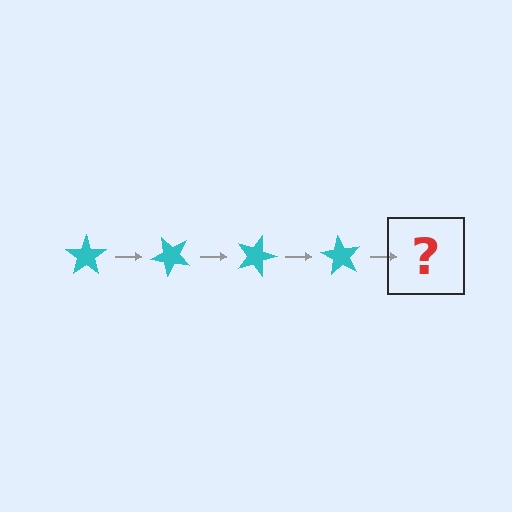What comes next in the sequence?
The next element should be a cyan star rotated 180 degrees.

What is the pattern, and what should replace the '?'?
The pattern is that the star rotates 45 degrees each step. The '?' should be a cyan star rotated 180 degrees.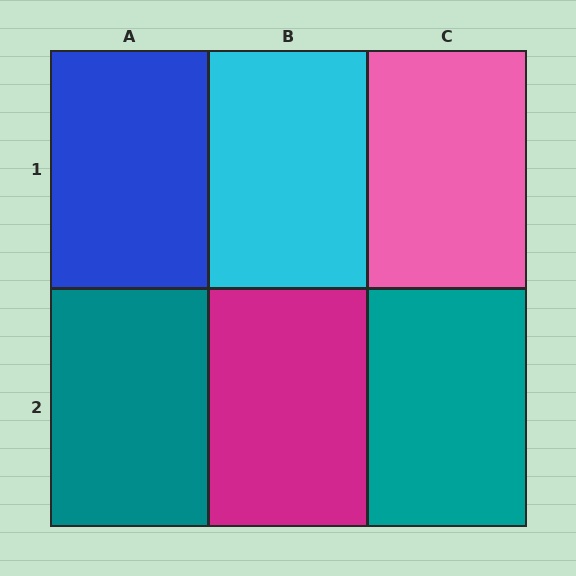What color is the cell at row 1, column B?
Cyan.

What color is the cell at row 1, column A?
Blue.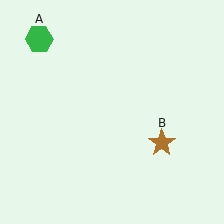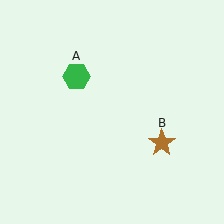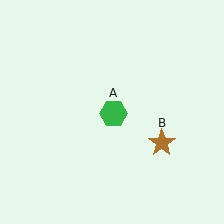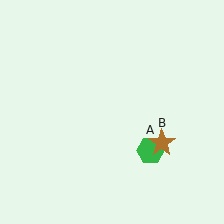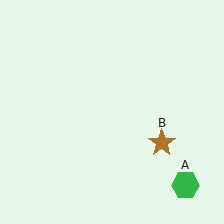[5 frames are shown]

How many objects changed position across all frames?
1 object changed position: green hexagon (object A).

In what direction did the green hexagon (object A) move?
The green hexagon (object A) moved down and to the right.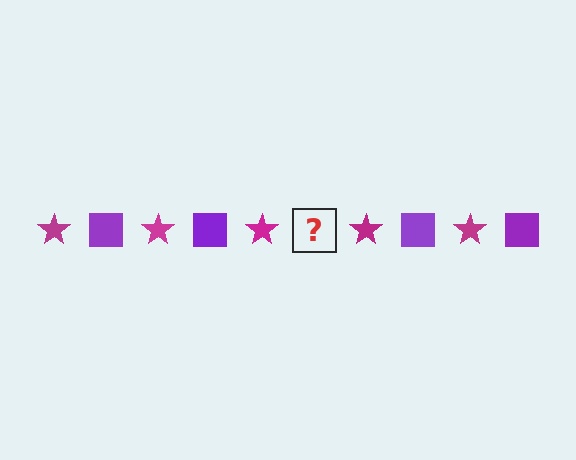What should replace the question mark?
The question mark should be replaced with a purple square.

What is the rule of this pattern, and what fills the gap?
The rule is that the pattern alternates between magenta star and purple square. The gap should be filled with a purple square.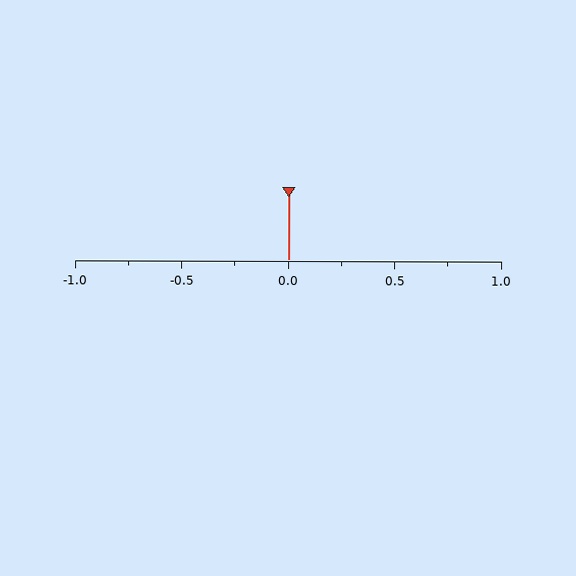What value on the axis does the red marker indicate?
The marker indicates approximately 0.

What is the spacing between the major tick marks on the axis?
The major ticks are spaced 0.5 apart.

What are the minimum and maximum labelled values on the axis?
The axis runs from -1.0 to 1.0.